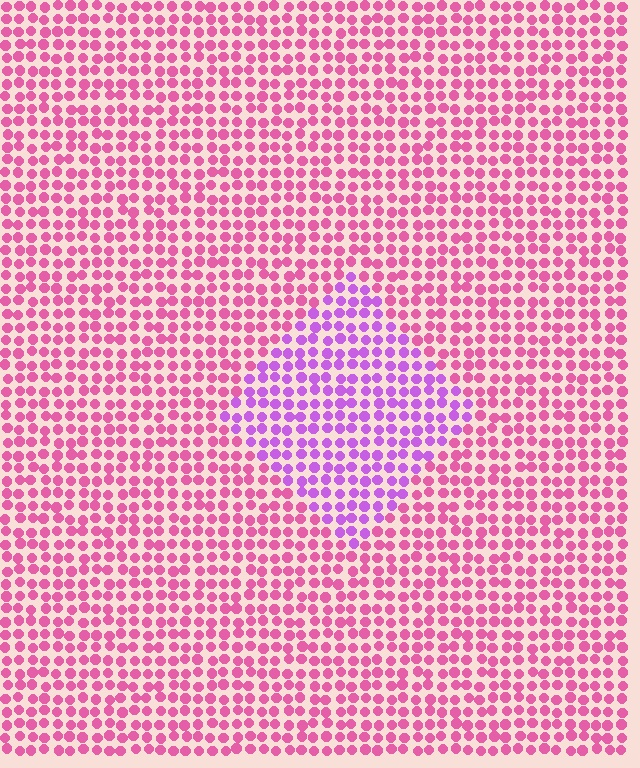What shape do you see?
I see a diamond.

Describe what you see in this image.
The image is filled with small pink elements in a uniform arrangement. A diamond-shaped region is visible where the elements are tinted to a slightly different hue, forming a subtle color boundary.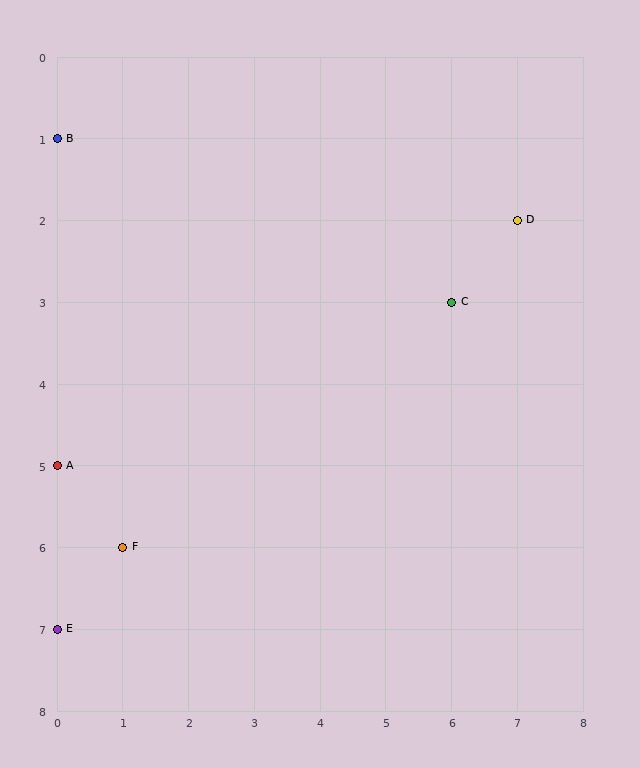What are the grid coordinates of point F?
Point F is at grid coordinates (1, 6).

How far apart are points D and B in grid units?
Points D and B are 7 columns and 1 row apart (about 7.1 grid units diagonally).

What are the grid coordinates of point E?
Point E is at grid coordinates (0, 7).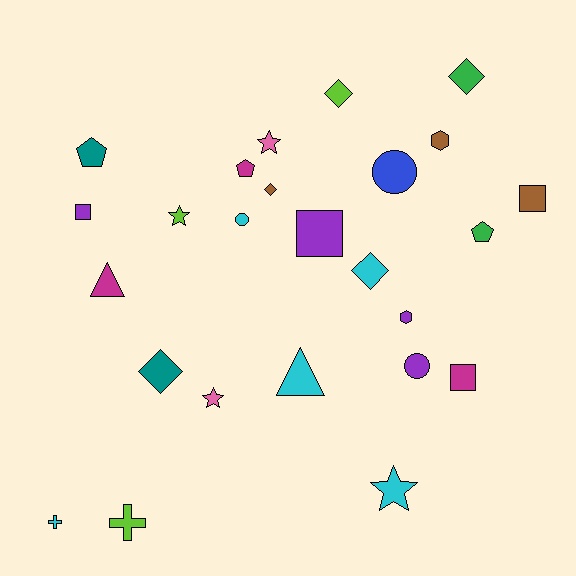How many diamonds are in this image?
There are 5 diamonds.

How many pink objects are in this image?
There are 2 pink objects.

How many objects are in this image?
There are 25 objects.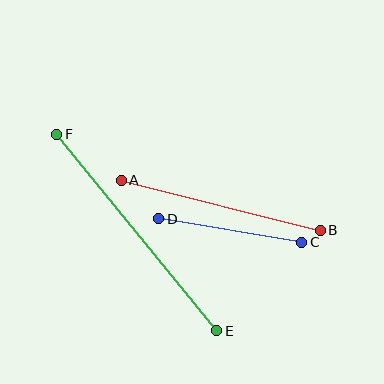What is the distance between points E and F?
The distance is approximately 253 pixels.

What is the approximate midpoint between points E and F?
The midpoint is at approximately (137, 232) pixels.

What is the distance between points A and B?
The distance is approximately 205 pixels.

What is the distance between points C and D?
The distance is approximately 145 pixels.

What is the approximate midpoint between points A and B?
The midpoint is at approximately (221, 205) pixels.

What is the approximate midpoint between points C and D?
The midpoint is at approximately (230, 230) pixels.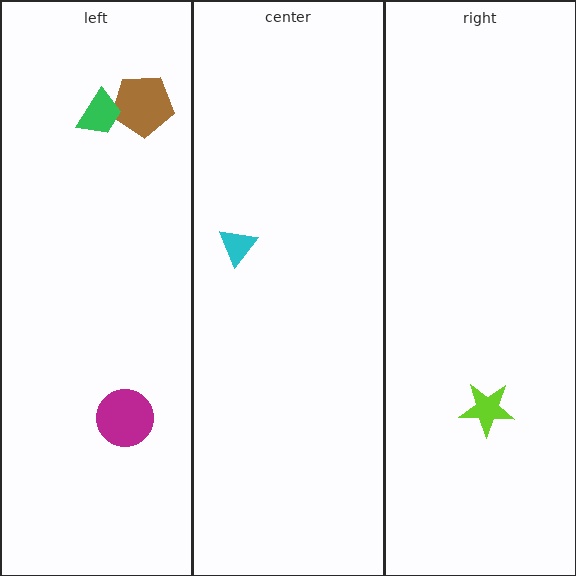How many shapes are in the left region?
3.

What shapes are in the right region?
The lime star.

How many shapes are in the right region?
1.